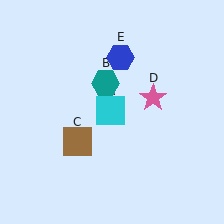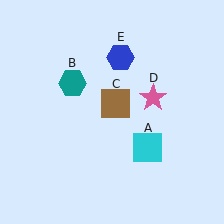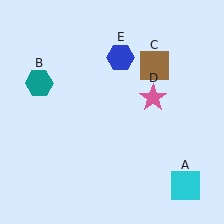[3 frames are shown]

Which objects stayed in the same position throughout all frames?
Pink star (object D) and blue hexagon (object E) remained stationary.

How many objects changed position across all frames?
3 objects changed position: cyan square (object A), teal hexagon (object B), brown square (object C).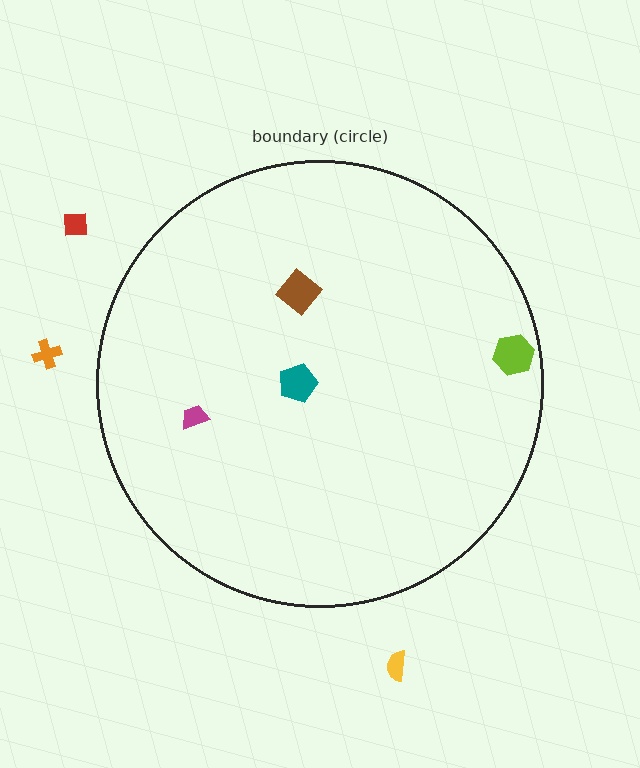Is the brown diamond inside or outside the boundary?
Inside.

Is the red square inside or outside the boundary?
Outside.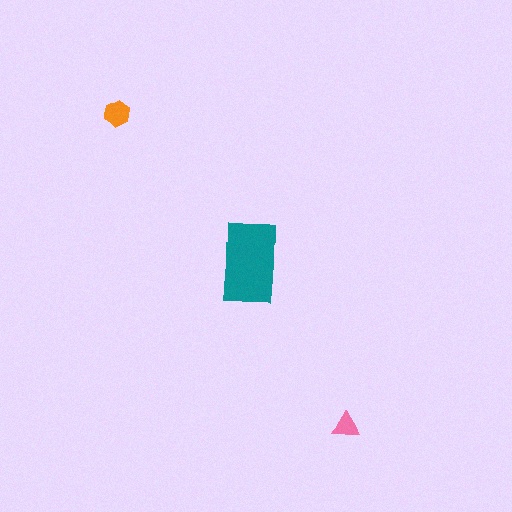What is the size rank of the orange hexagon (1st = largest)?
2nd.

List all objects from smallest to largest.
The pink triangle, the orange hexagon, the teal rectangle.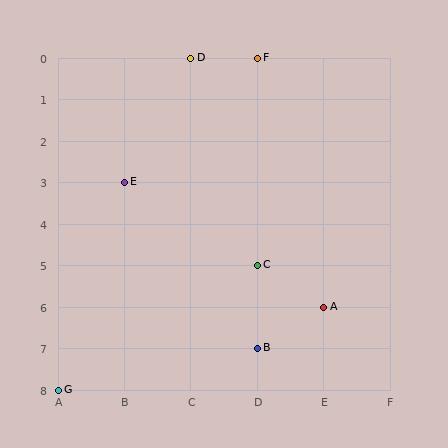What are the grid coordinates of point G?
Point G is at grid coordinates (A, 8).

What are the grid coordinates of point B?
Point B is at grid coordinates (D, 7).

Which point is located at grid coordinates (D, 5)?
Point C is at (D, 5).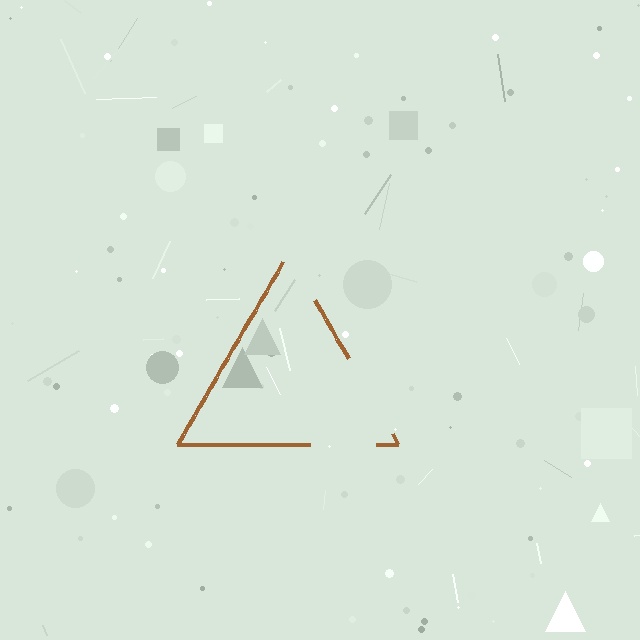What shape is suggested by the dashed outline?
The dashed outline suggests a triangle.